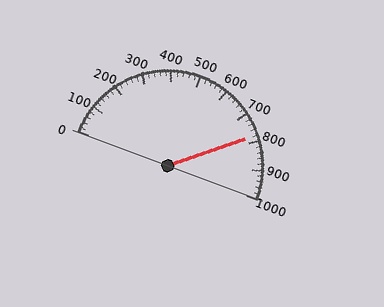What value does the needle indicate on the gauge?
The needle indicates approximately 780.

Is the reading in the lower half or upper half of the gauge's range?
The reading is in the upper half of the range (0 to 1000).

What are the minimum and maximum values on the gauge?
The gauge ranges from 0 to 1000.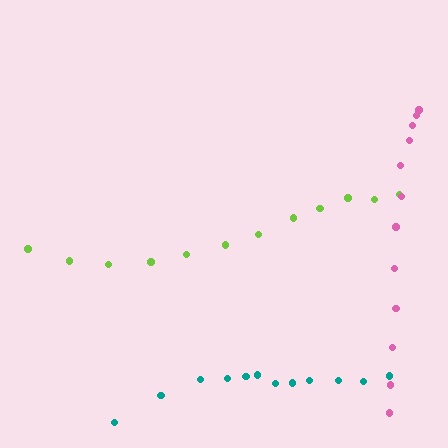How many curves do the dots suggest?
There are 3 distinct paths.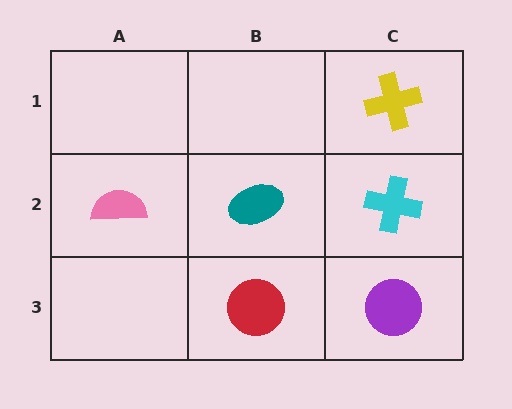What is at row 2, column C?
A cyan cross.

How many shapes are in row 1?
1 shape.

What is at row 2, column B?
A teal ellipse.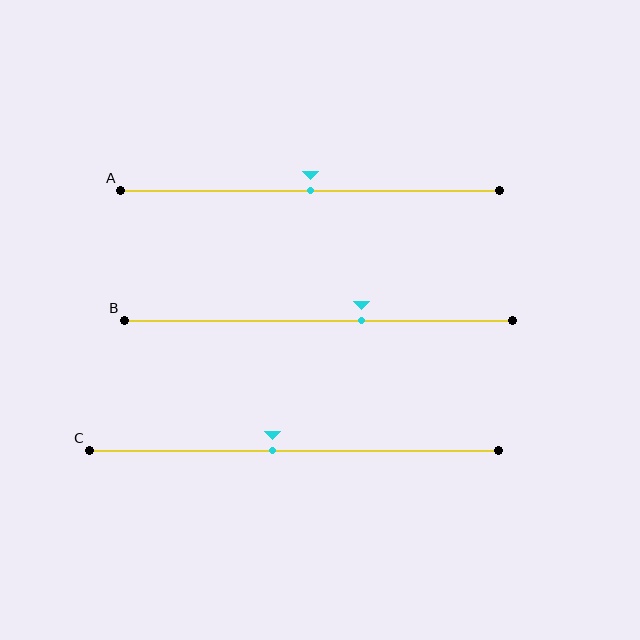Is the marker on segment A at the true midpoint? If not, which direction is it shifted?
Yes, the marker on segment A is at the true midpoint.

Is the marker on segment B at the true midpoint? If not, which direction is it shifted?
No, the marker on segment B is shifted to the right by about 11% of the segment length.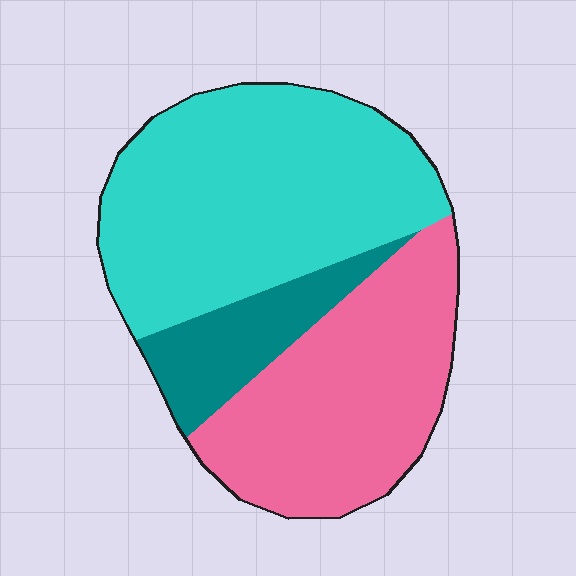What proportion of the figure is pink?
Pink covers about 35% of the figure.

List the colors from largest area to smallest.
From largest to smallest: cyan, pink, teal.